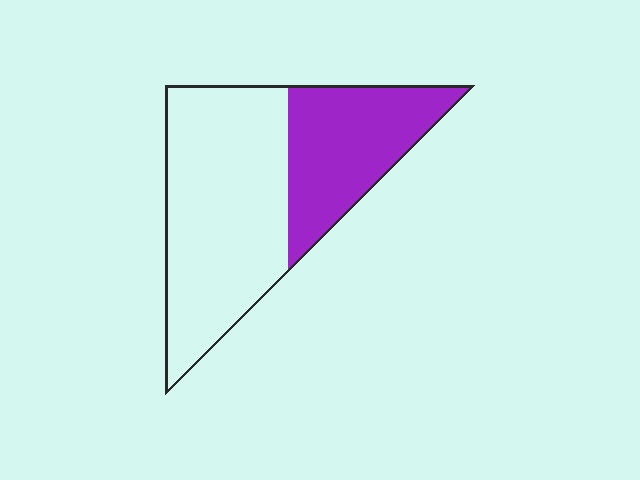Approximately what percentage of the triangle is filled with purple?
Approximately 35%.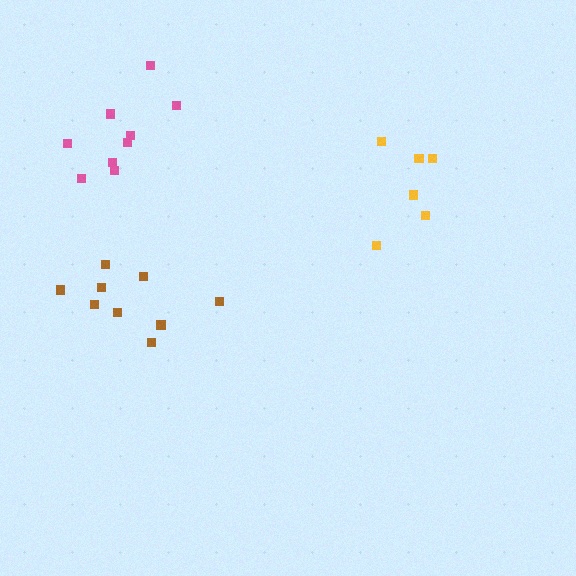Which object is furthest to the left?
The pink cluster is leftmost.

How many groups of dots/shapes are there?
There are 3 groups.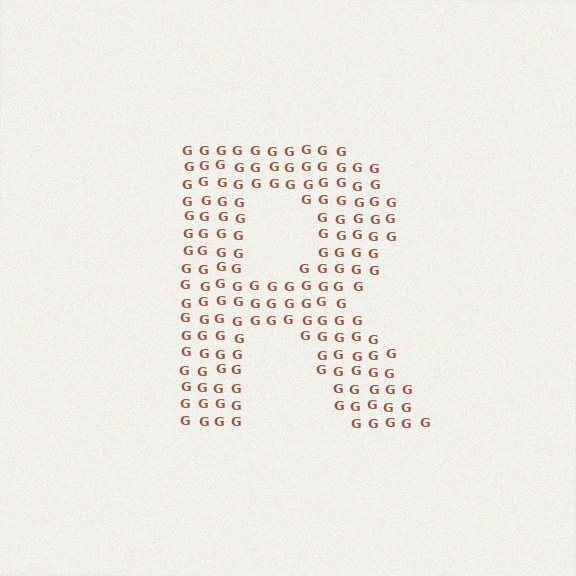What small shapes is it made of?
It is made of small letter G's.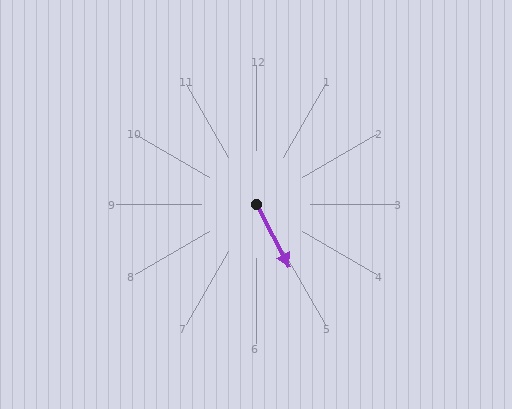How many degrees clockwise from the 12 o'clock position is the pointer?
Approximately 152 degrees.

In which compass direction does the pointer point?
Southeast.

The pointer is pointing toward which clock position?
Roughly 5 o'clock.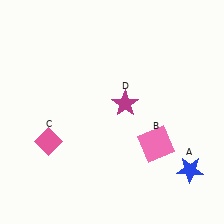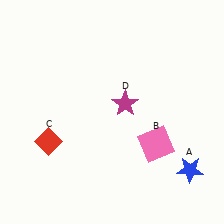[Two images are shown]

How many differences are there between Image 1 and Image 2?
There is 1 difference between the two images.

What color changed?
The diamond (C) changed from pink in Image 1 to red in Image 2.